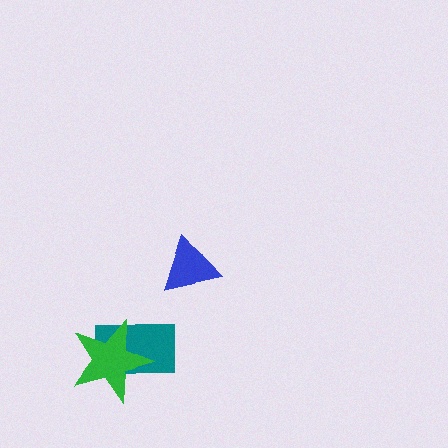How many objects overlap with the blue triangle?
0 objects overlap with the blue triangle.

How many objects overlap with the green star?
1 object overlaps with the green star.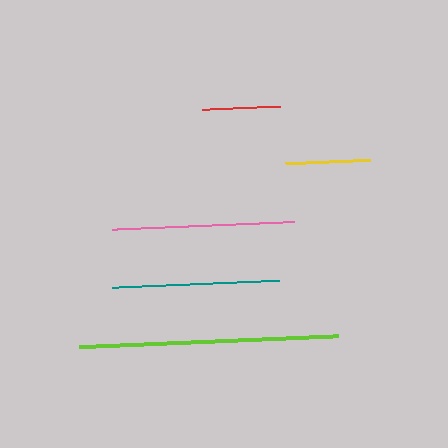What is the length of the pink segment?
The pink segment is approximately 182 pixels long.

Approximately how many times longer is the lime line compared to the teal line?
The lime line is approximately 1.5 times the length of the teal line.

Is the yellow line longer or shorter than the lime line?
The lime line is longer than the yellow line.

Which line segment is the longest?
The lime line is the longest at approximately 259 pixels.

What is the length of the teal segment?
The teal segment is approximately 169 pixels long.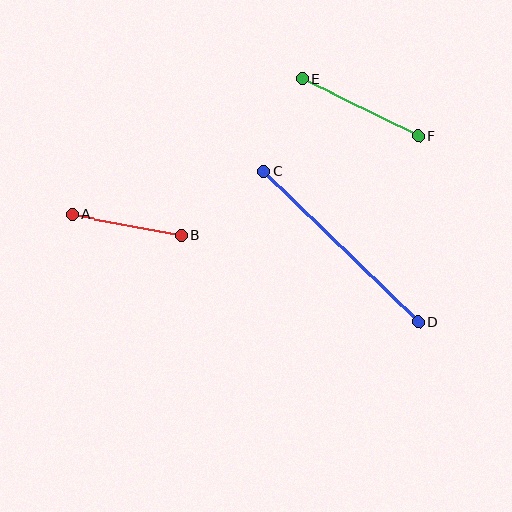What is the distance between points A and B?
The distance is approximately 111 pixels.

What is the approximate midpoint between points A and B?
The midpoint is at approximately (127, 225) pixels.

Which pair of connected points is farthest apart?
Points C and D are farthest apart.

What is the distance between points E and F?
The distance is approximately 130 pixels.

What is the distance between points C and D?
The distance is approximately 215 pixels.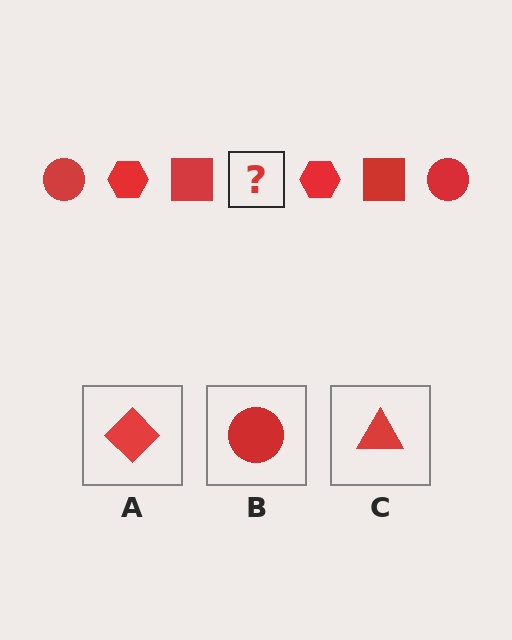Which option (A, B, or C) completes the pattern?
B.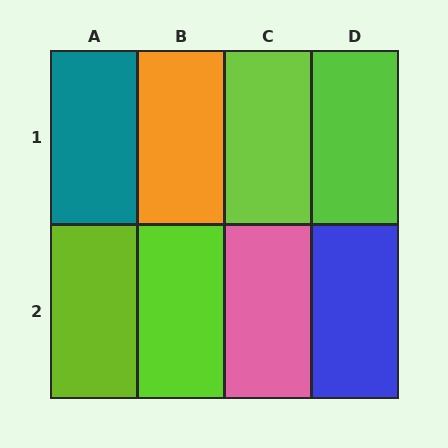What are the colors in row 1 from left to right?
Teal, orange, lime, lime.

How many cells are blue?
1 cell is blue.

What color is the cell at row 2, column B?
Lime.